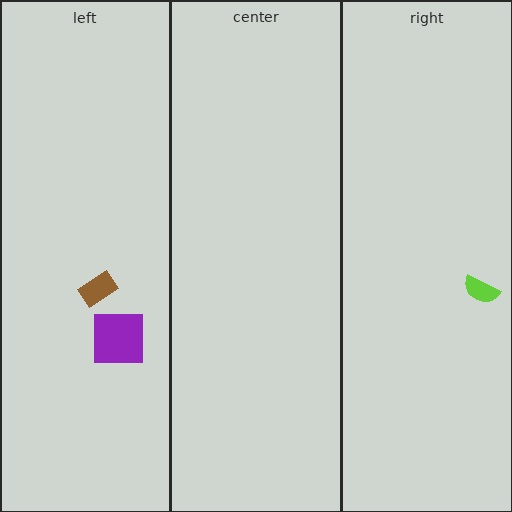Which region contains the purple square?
The left region.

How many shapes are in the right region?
1.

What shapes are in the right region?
The lime semicircle.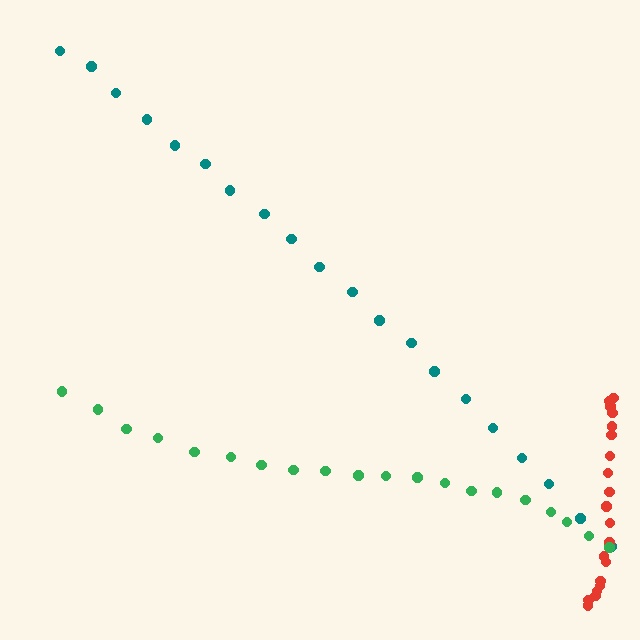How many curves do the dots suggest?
There are 3 distinct paths.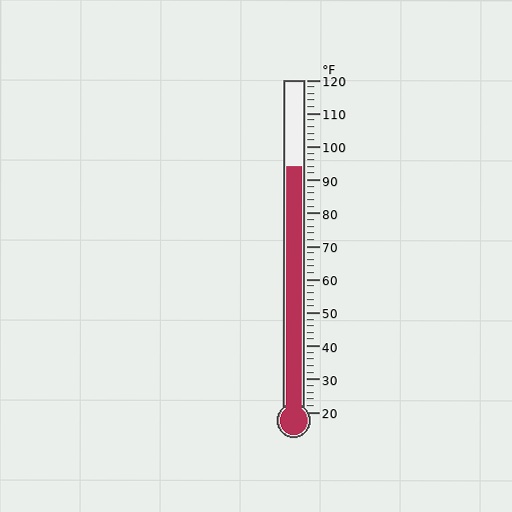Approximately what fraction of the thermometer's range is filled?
The thermometer is filled to approximately 75% of its range.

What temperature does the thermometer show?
The thermometer shows approximately 94°F.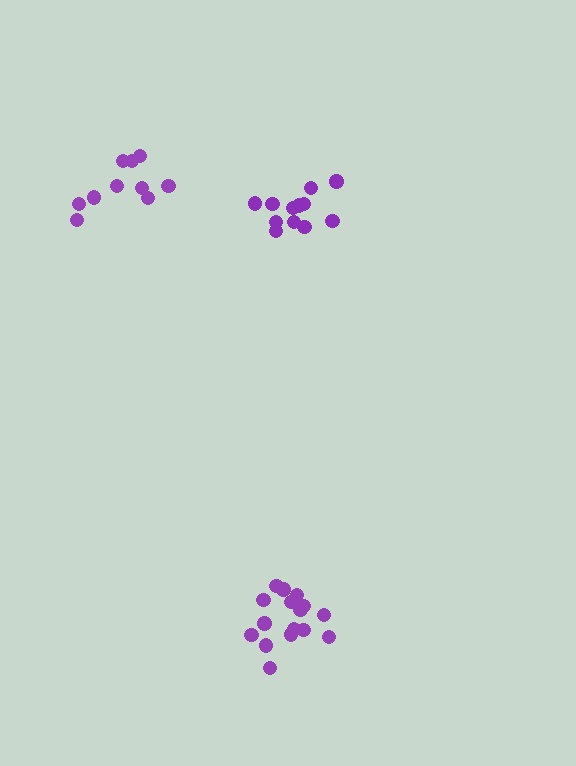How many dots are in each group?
Group 1: 12 dots, Group 2: 10 dots, Group 3: 16 dots (38 total).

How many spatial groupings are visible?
There are 3 spatial groupings.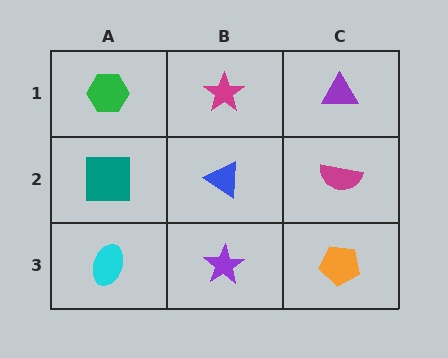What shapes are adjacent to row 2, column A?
A green hexagon (row 1, column A), a cyan ellipse (row 3, column A), a blue triangle (row 2, column B).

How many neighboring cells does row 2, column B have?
4.